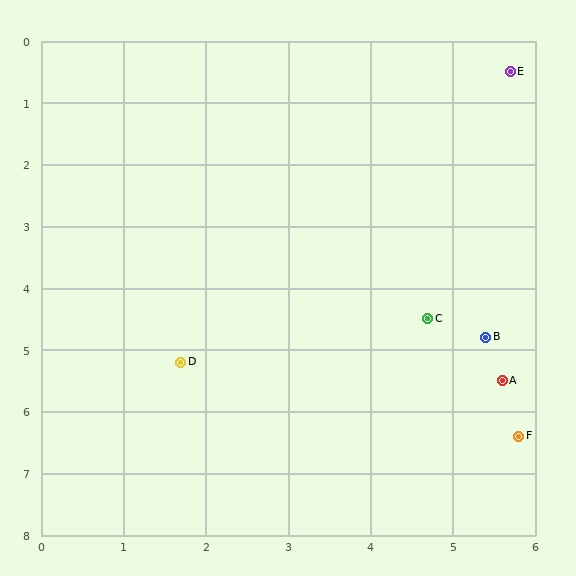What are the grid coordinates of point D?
Point D is at approximately (1.7, 5.2).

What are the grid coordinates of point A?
Point A is at approximately (5.6, 5.5).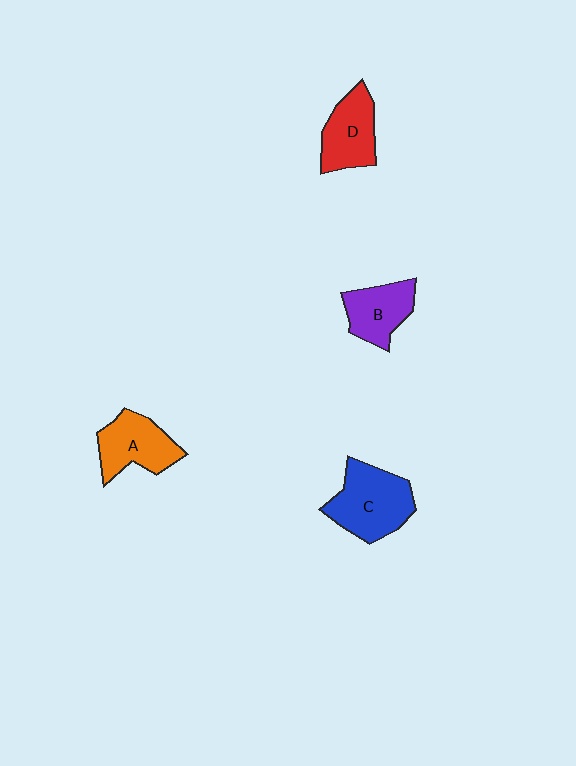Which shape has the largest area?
Shape C (blue).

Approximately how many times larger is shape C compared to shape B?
Approximately 1.4 times.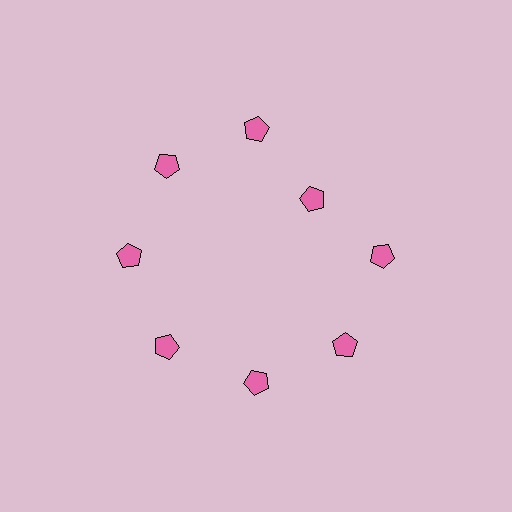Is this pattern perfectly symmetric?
No. The 8 pink pentagons are arranged in a ring, but one element near the 2 o'clock position is pulled inward toward the center, breaking the 8-fold rotational symmetry.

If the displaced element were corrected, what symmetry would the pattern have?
It would have 8-fold rotational symmetry — the pattern would map onto itself every 45 degrees.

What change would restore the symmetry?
The symmetry would be restored by moving it outward, back onto the ring so that all 8 pentagons sit at equal angles and equal distance from the center.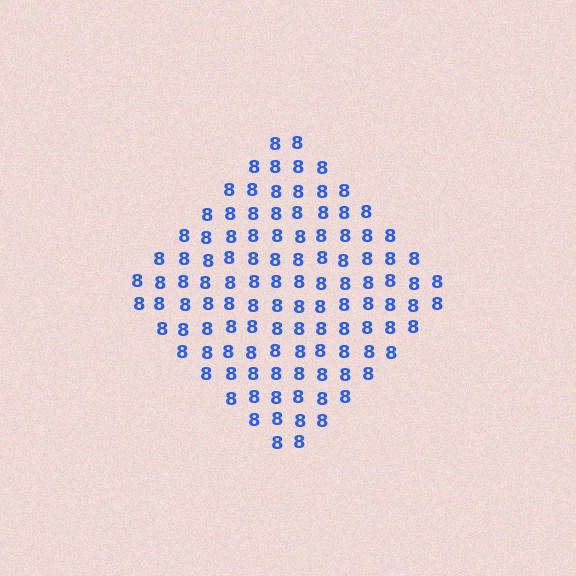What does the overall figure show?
The overall figure shows a diamond.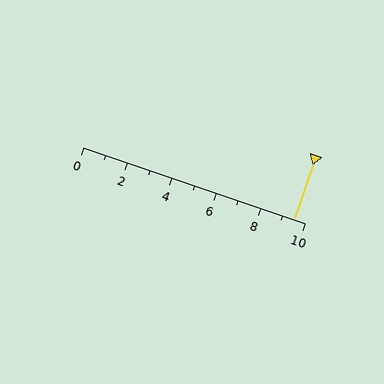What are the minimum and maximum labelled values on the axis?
The axis runs from 0 to 10.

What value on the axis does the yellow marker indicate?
The marker indicates approximately 9.5.